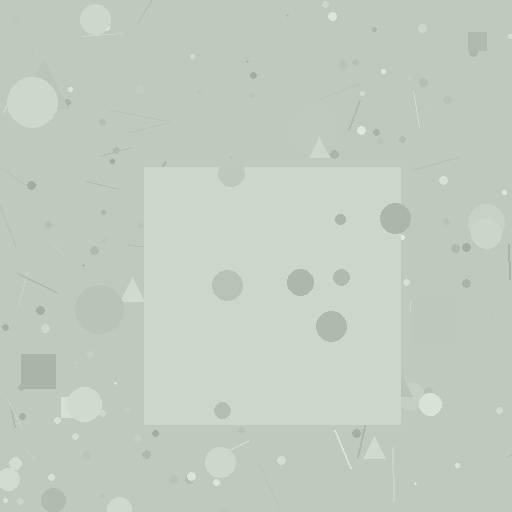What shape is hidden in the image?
A square is hidden in the image.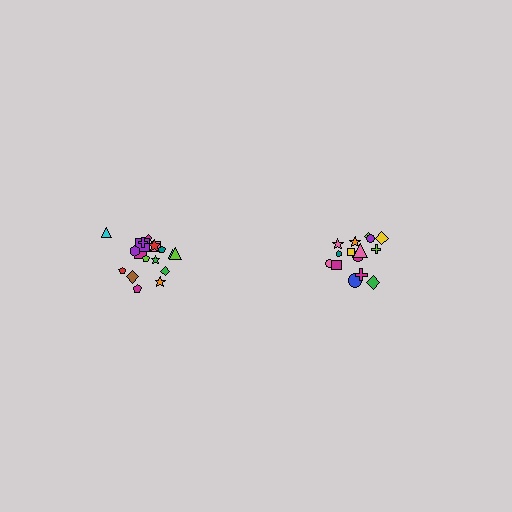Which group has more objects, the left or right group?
The left group.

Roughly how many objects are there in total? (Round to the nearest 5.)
Roughly 35 objects in total.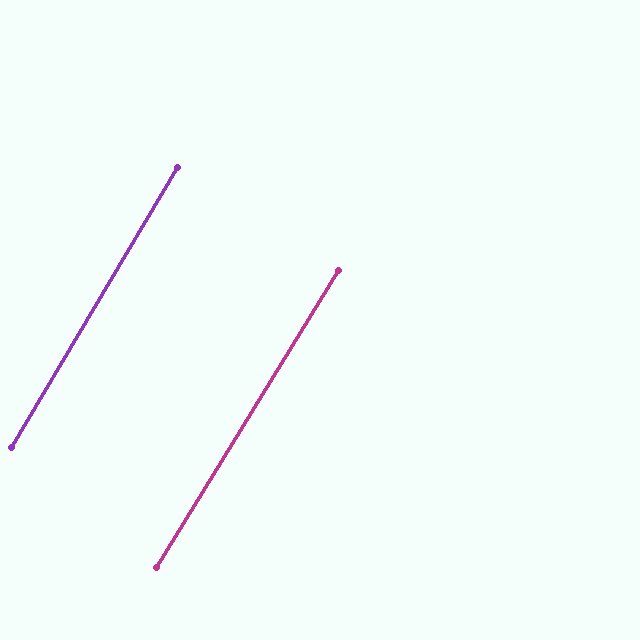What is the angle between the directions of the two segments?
Approximately 1 degree.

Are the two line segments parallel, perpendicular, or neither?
Parallel — their directions differ by only 0.8°.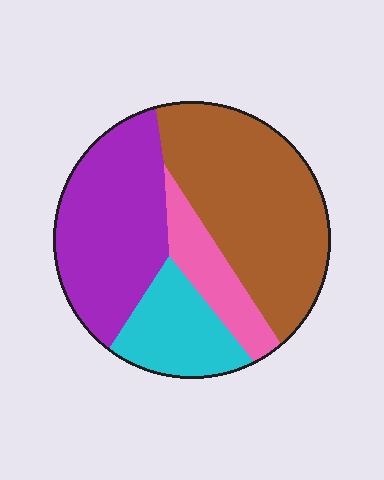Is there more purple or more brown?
Brown.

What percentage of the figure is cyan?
Cyan covers around 15% of the figure.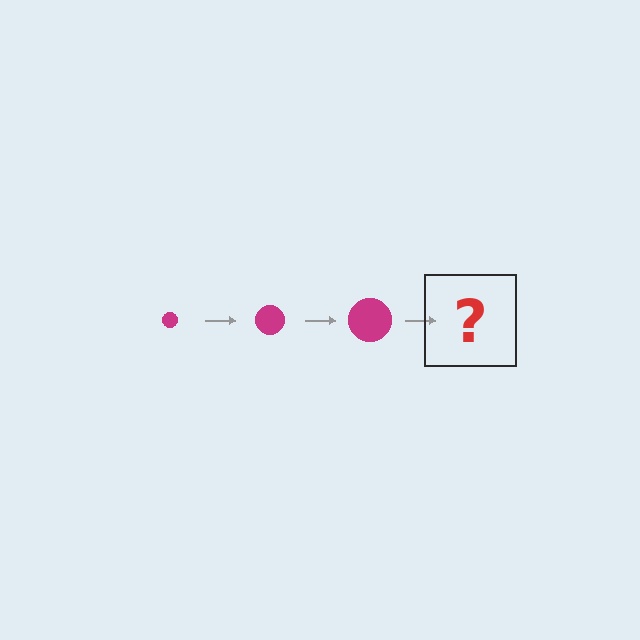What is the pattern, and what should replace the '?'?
The pattern is that the circle gets progressively larger each step. The '?' should be a magenta circle, larger than the previous one.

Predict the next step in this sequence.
The next step is a magenta circle, larger than the previous one.